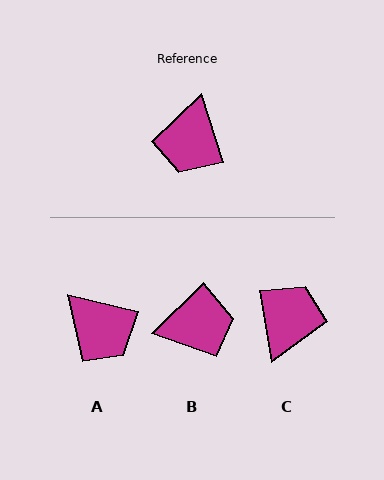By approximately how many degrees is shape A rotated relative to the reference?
Approximately 59 degrees counter-clockwise.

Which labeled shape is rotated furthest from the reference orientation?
C, about 172 degrees away.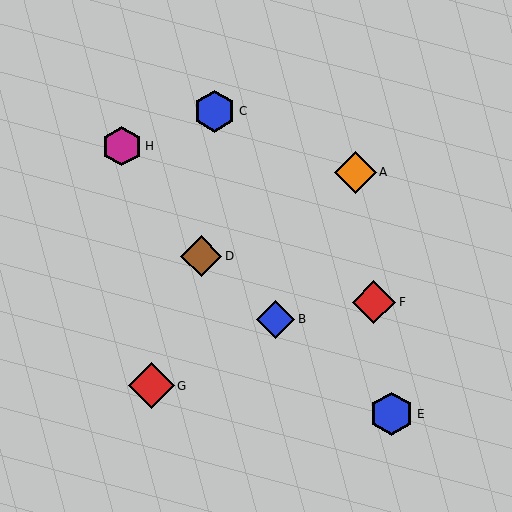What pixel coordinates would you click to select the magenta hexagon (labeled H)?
Click at (122, 146) to select the magenta hexagon H.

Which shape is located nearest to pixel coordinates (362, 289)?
The red diamond (labeled F) at (374, 302) is nearest to that location.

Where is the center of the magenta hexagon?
The center of the magenta hexagon is at (122, 146).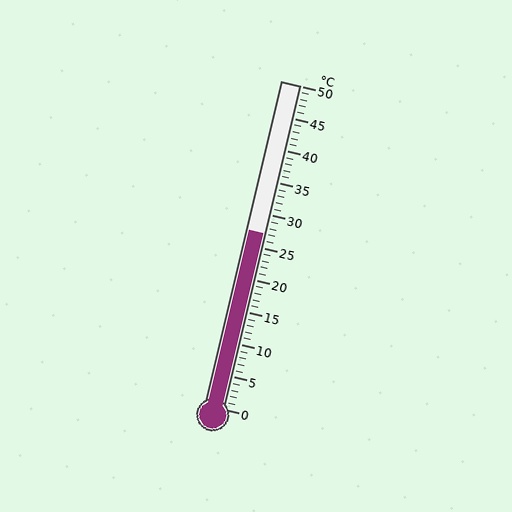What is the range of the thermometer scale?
The thermometer scale ranges from 0°C to 50°C.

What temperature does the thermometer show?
The thermometer shows approximately 27°C.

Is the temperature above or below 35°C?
The temperature is below 35°C.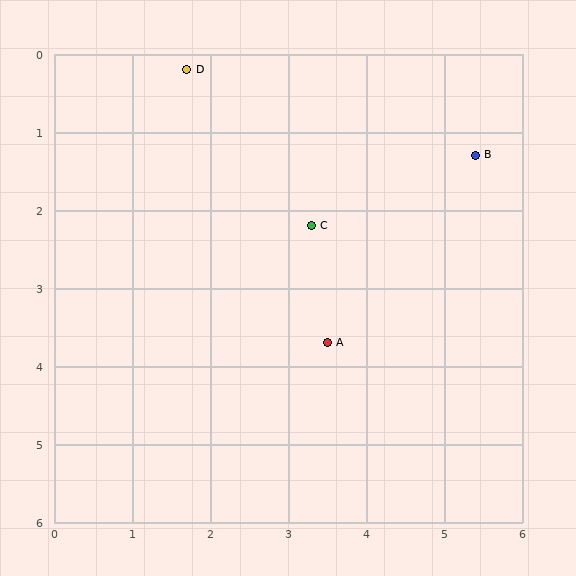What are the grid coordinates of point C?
Point C is at approximately (3.3, 2.2).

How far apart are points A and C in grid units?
Points A and C are about 1.5 grid units apart.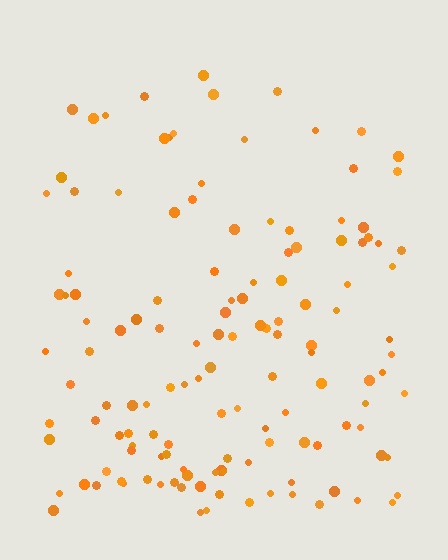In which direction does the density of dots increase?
From top to bottom, with the bottom side densest.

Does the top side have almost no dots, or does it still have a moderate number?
Still a moderate number, just noticeably fewer than the bottom.